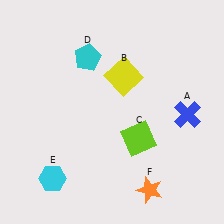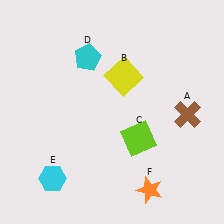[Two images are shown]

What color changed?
The cross (A) changed from blue in Image 1 to brown in Image 2.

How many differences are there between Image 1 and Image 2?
There is 1 difference between the two images.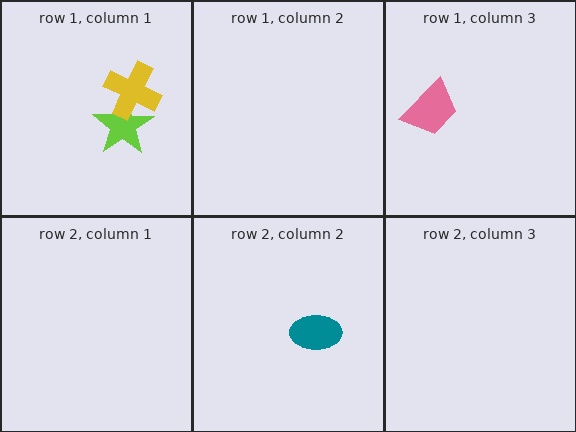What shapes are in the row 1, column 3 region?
The pink trapezoid.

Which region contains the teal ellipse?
The row 2, column 2 region.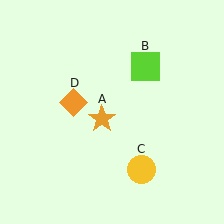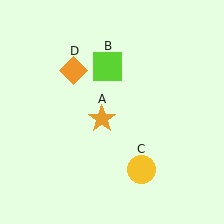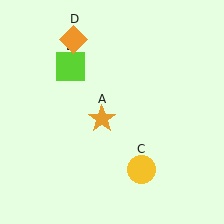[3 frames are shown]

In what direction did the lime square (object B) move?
The lime square (object B) moved left.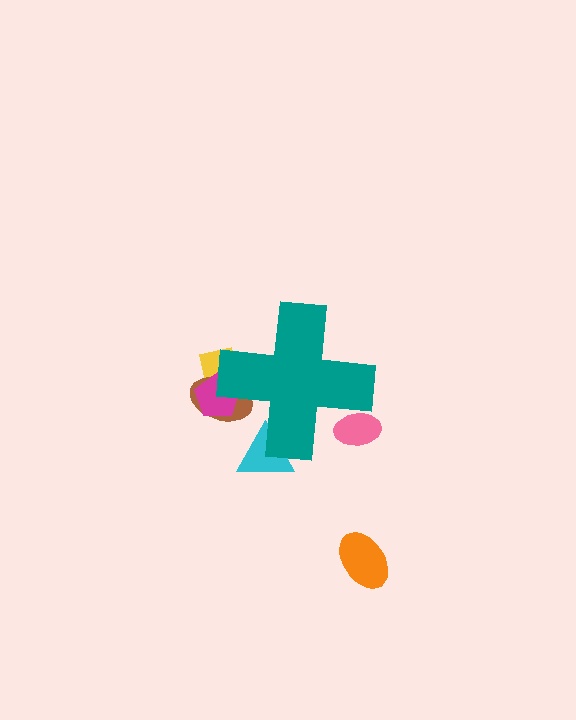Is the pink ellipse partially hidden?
Yes, the pink ellipse is partially hidden behind the teal cross.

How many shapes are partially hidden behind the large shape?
5 shapes are partially hidden.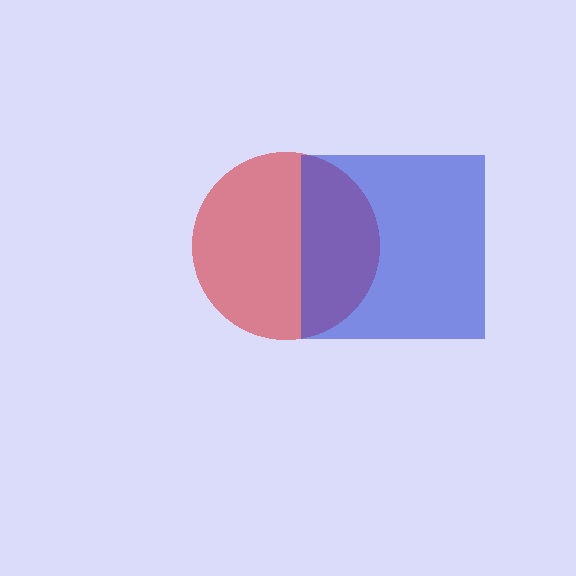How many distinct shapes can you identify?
There are 2 distinct shapes: a red circle, a blue square.